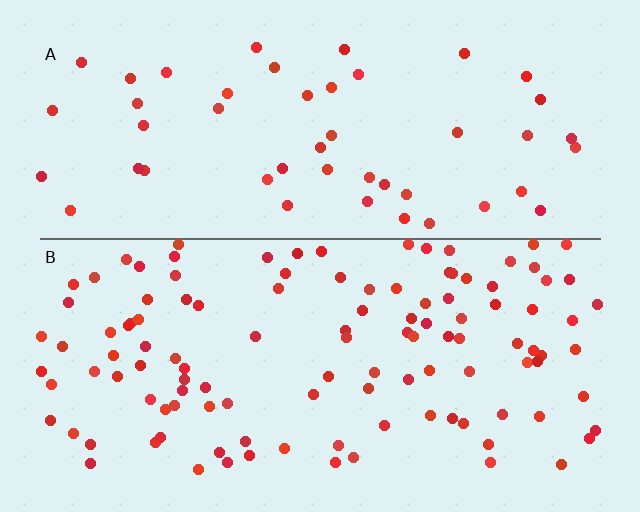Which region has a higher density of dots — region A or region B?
B (the bottom).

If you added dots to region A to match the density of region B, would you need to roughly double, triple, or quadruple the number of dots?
Approximately double.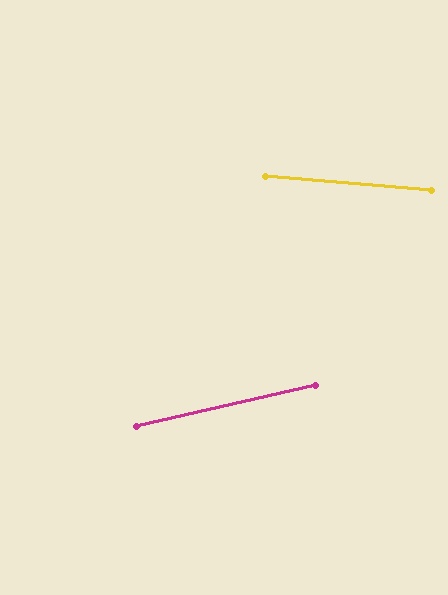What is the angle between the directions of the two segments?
Approximately 18 degrees.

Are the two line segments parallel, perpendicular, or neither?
Neither parallel nor perpendicular — they differ by about 18°.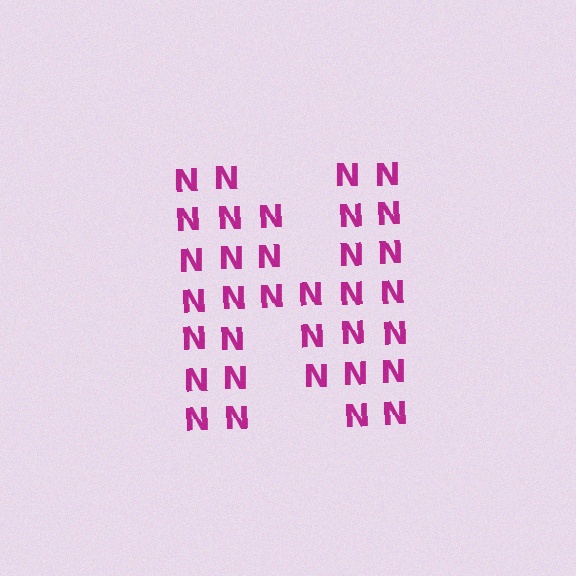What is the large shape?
The large shape is the letter N.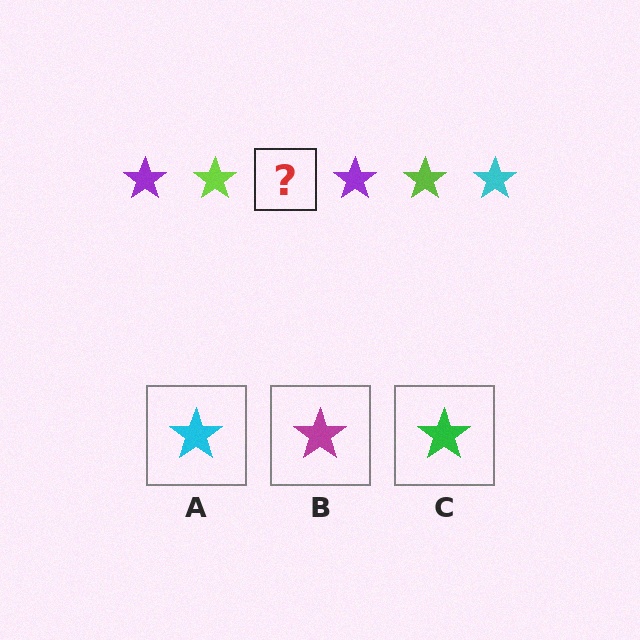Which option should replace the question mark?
Option A.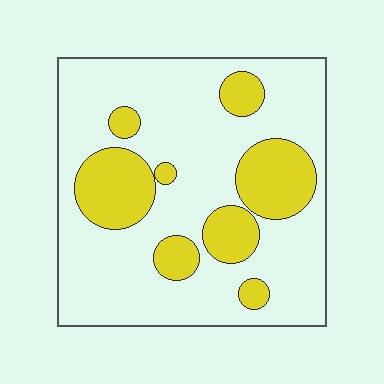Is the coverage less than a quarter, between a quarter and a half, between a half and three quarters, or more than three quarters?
Between a quarter and a half.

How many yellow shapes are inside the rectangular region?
8.